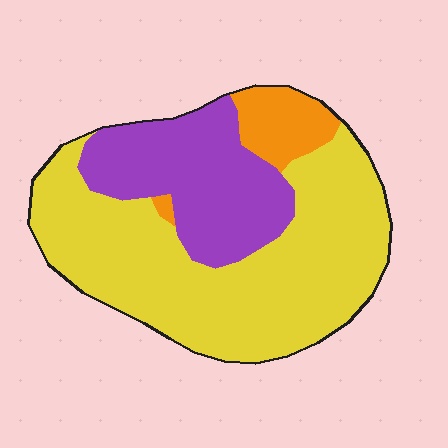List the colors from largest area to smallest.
From largest to smallest: yellow, purple, orange.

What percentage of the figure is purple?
Purple takes up about one quarter (1/4) of the figure.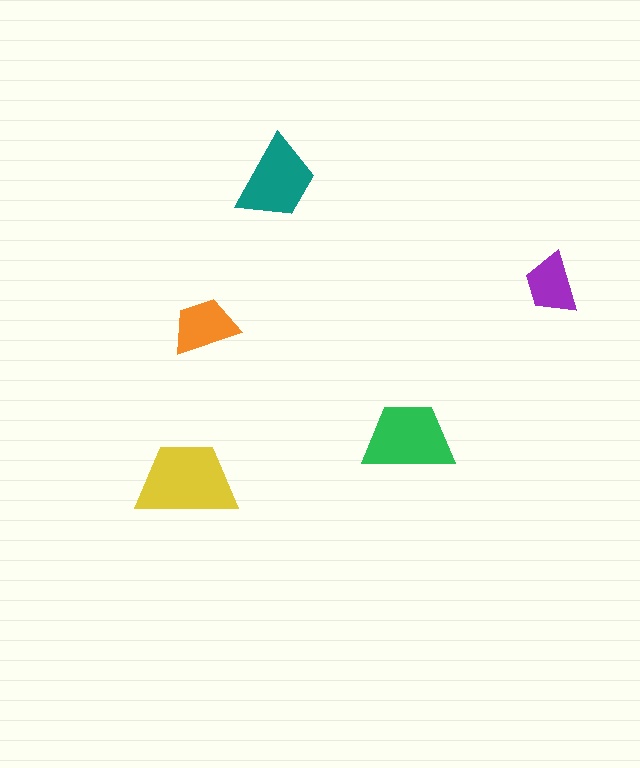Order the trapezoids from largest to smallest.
the yellow one, the green one, the teal one, the orange one, the purple one.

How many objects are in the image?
There are 5 objects in the image.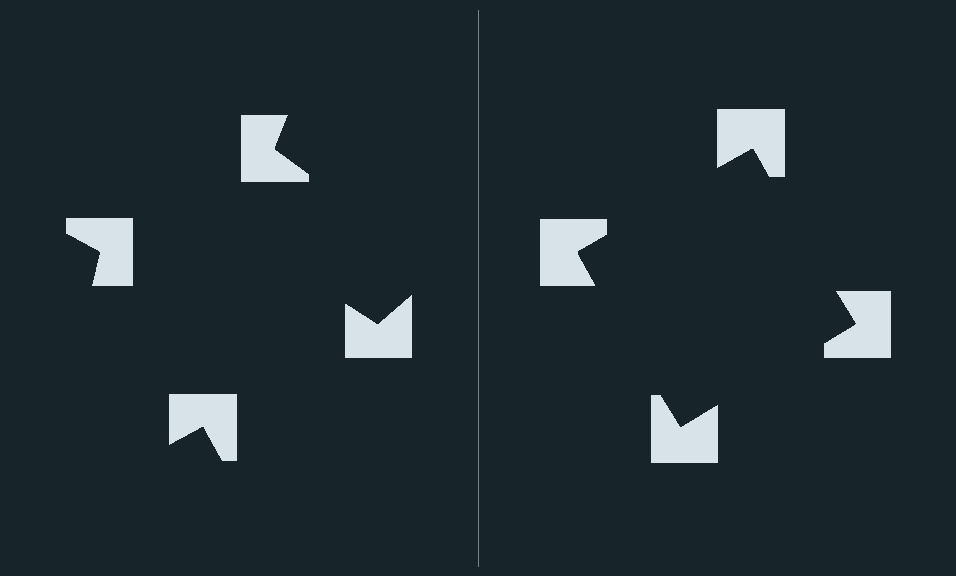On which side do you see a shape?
An illusory square appears on the right side. On the left side the wedge cuts are rotated, so no coherent shape forms.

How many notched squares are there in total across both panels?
8 — 4 on each side.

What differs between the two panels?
The notched squares are positioned identically on both sides; only the wedge orientations differ. On the right they align to a square; on the left they are misaligned.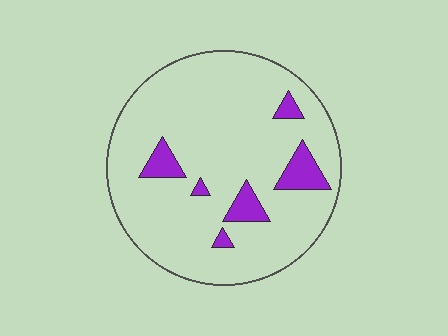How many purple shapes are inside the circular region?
6.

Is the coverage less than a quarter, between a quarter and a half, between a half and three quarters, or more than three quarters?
Less than a quarter.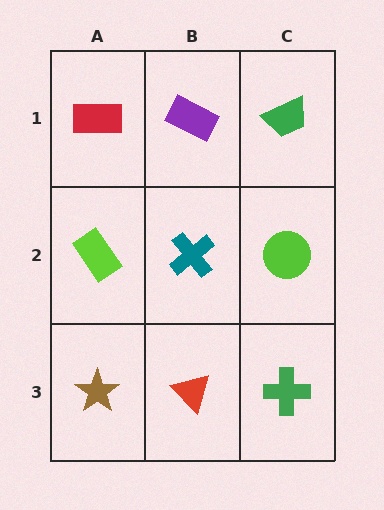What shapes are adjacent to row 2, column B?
A purple rectangle (row 1, column B), a red triangle (row 3, column B), a lime rectangle (row 2, column A), a lime circle (row 2, column C).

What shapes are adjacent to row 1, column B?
A teal cross (row 2, column B), a red rectangle (row 1, column A), a green trapezoid (row 1, column C).